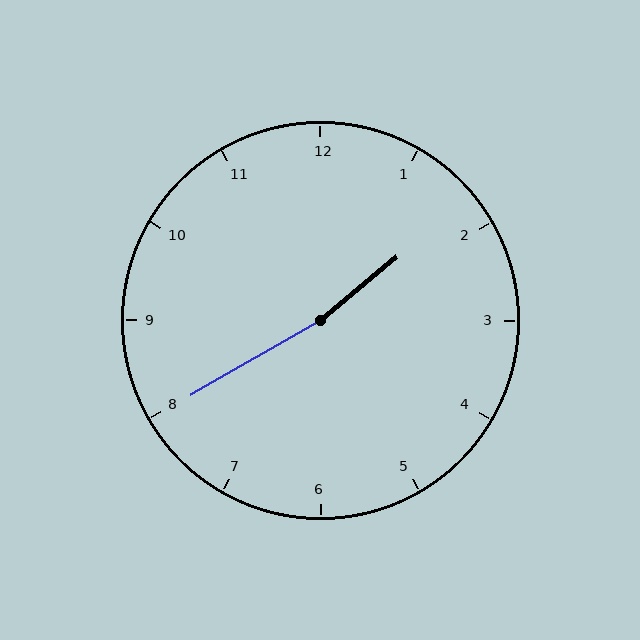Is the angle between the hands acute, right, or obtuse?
It is obtuse.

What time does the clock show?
1:40.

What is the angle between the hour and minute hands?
Approximately 170 degrees.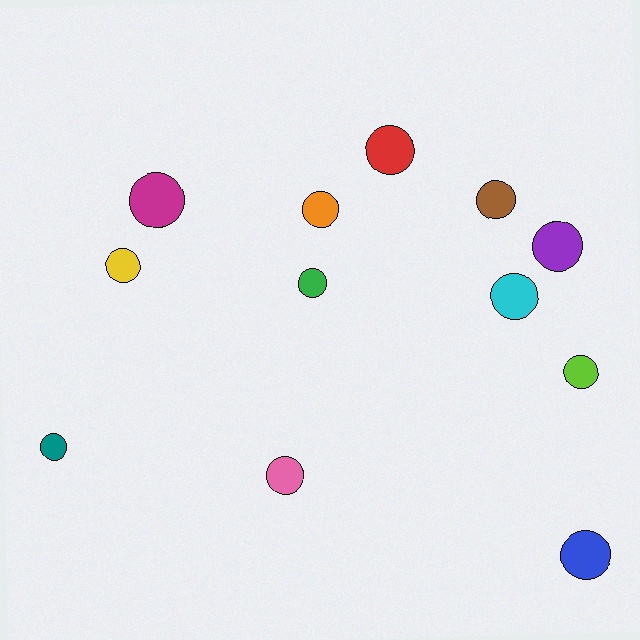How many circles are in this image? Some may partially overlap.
There are 12 circles.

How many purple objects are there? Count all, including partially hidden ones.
There is 1 purple object.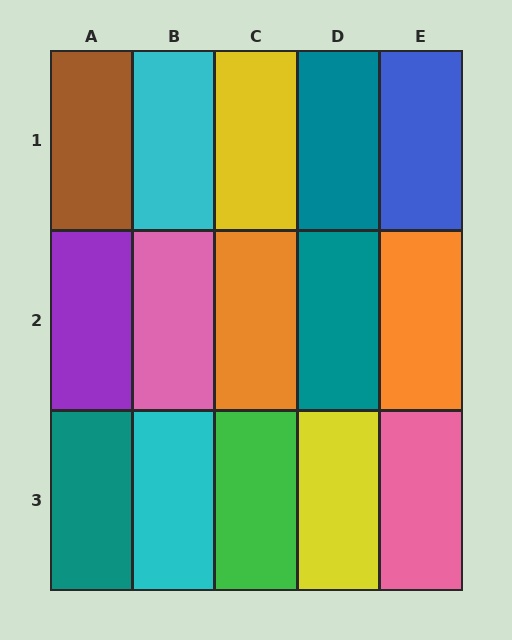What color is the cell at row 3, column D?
Yellow.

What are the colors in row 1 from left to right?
Brown, cyan, yellow, teal, blue.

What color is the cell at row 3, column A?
Teal.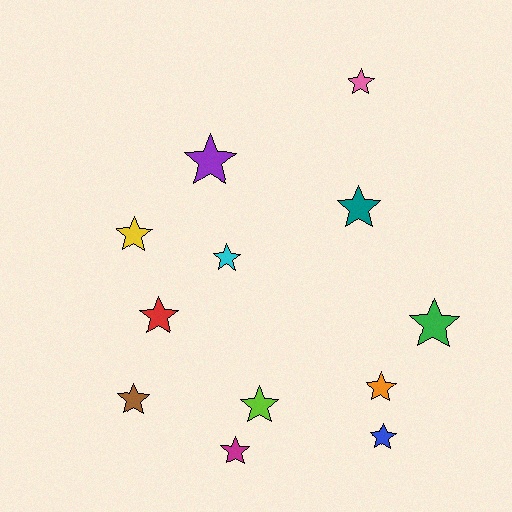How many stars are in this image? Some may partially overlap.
There are 12 stars.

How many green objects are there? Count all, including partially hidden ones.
There is 1 green object.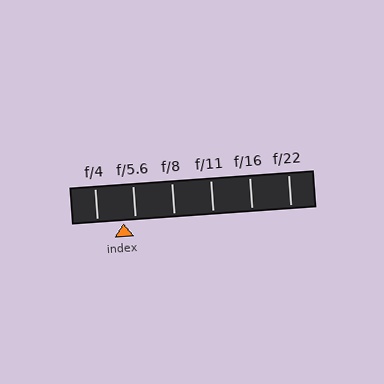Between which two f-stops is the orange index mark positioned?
The index mark is between f/4 and f/5.6.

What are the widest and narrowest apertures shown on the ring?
The widest aperture shown is f/4 and the narrowest is f/22.